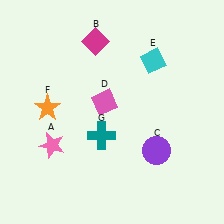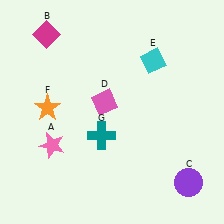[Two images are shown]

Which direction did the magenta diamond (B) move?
The magenta diamond (B) moved left.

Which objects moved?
The objects that moved are: the magenta diamond (B), the purple circle (C).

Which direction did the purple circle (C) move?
The purple circle (C) moved right.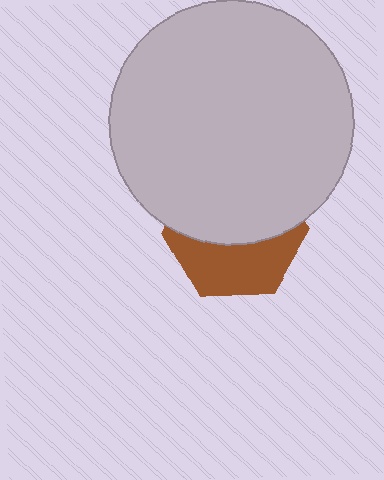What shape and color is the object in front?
The object in front is a light gray circle.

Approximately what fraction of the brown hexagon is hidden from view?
Roughly 57% of the brown hexagon is hidden behind the light gray circle.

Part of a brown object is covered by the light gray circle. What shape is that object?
It is a hexagon.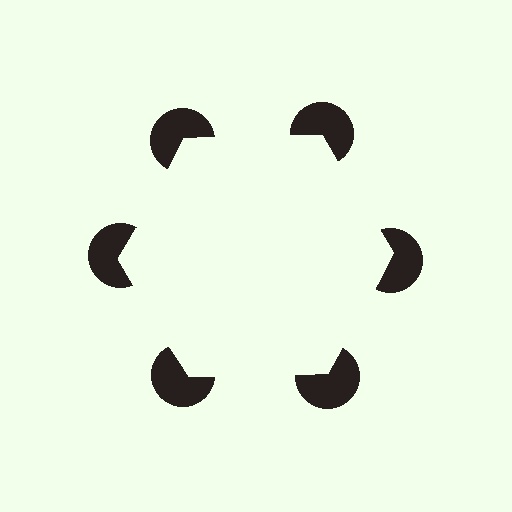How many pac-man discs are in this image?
There are 6 — one at each vertex of the illusory hexagon.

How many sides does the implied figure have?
6 sides.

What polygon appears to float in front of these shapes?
An illusory hexagon — its edges are inferred from the aligned wedge cuts in the pac-man discs, not physically drawn.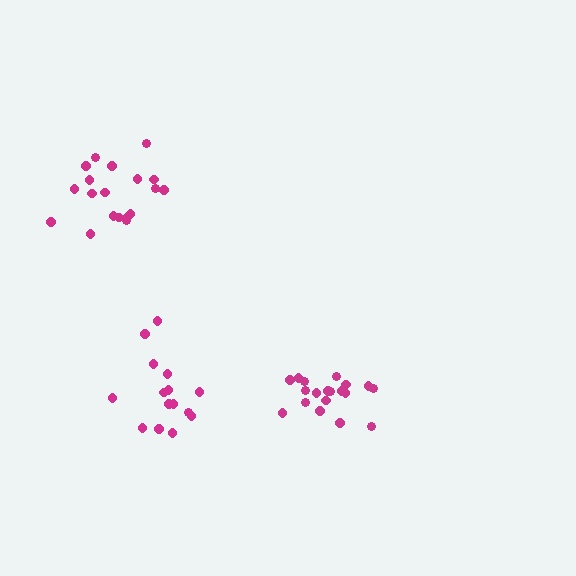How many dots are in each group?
Group 1: 19 dots, Group 2: 19 dots, Group 3: 15 dots (53 total).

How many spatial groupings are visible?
There are 3 spatial groupings.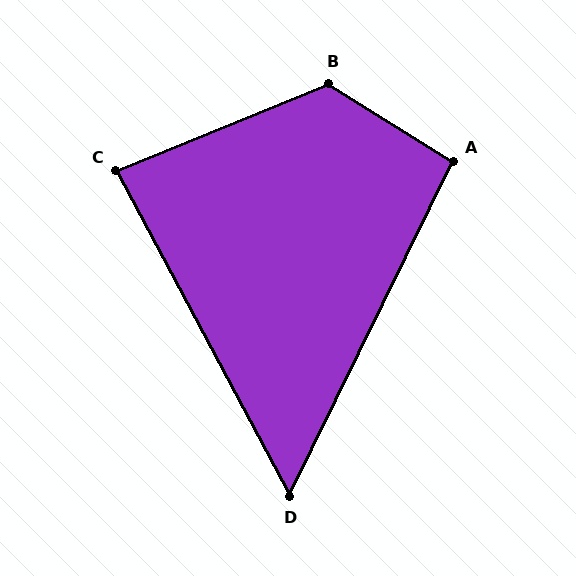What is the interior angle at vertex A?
Approximately 96 degrees (obtuse).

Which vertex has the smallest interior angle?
D, at approximately 54 degrees.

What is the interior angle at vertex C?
Approximately 84 degrees (acute).